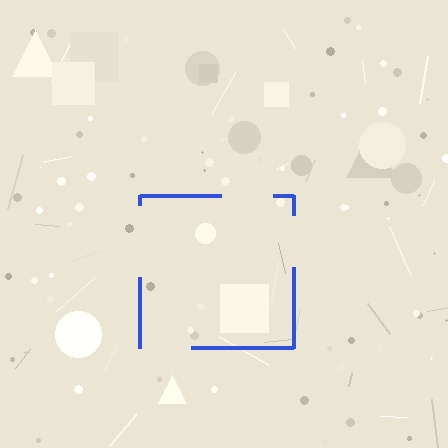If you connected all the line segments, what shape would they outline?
They would outline a square.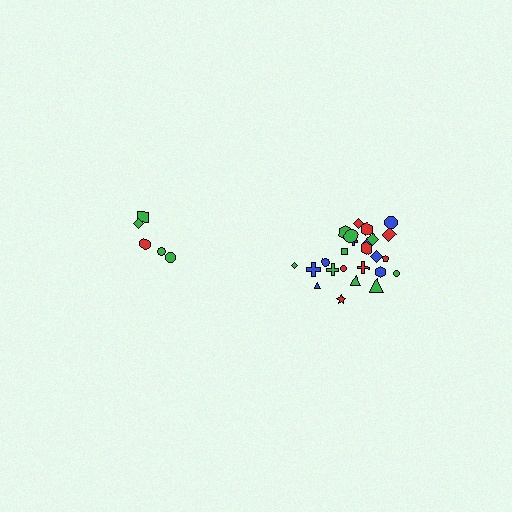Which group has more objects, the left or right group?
The right group.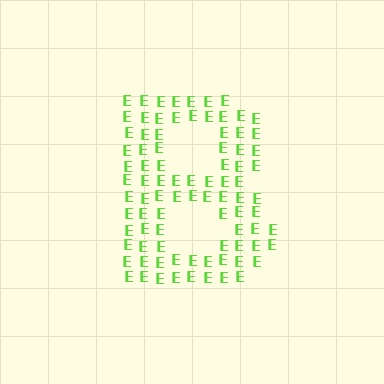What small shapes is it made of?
It is made of small letter E's.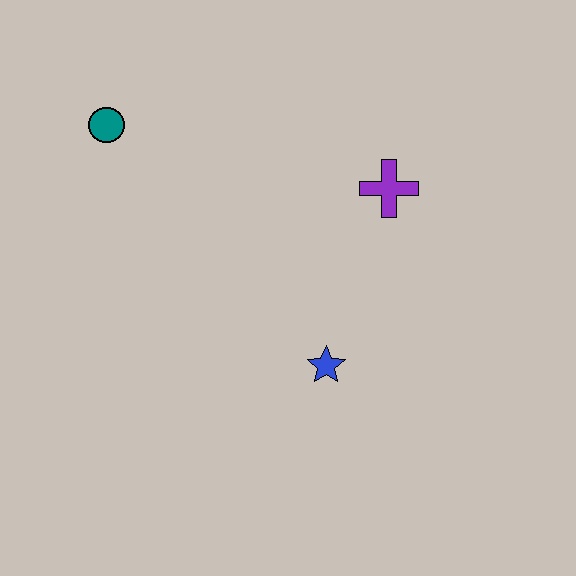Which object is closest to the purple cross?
The blue star is closest to the purple cross.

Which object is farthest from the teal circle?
The blue star is farthest from the teal circle.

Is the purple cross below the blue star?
No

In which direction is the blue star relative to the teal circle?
The blue star is below the teal circle.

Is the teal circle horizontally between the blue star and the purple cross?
No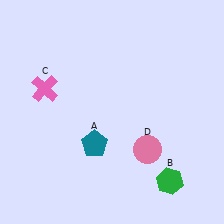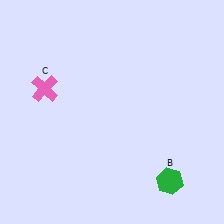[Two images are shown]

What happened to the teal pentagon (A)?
The teal pentagon (A) was removed in Image 2. It was in the bottom-left area of Image 1.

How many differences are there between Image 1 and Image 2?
There are 2 differences between the two images.